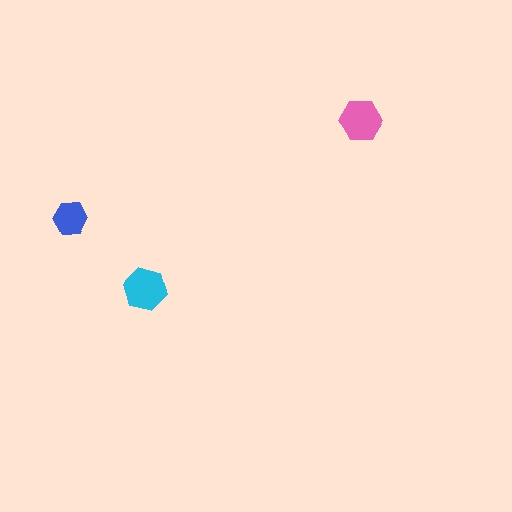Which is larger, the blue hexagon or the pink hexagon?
The pink one.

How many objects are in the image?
There are 3 objects in the image.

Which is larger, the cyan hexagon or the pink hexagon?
The cyan one.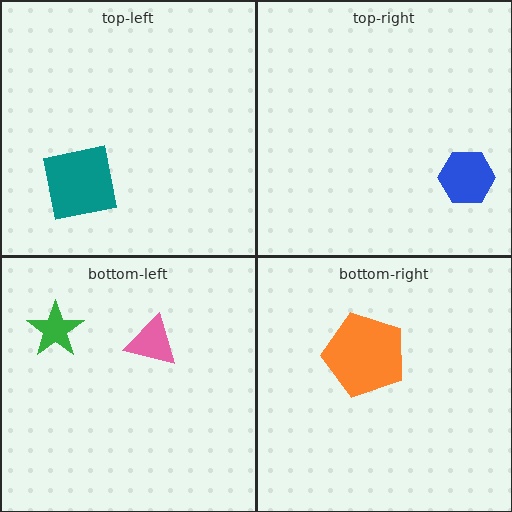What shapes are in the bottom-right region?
The orange pentagon.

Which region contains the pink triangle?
The bottom-left region.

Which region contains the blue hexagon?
The top-right region.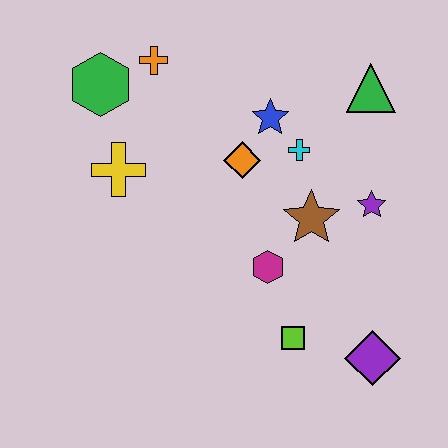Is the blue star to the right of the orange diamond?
Yes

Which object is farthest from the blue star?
The purple diamond is farthest from the blue star.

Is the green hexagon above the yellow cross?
Yes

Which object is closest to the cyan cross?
The blue star is closest to the cyan cross.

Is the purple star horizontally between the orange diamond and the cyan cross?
No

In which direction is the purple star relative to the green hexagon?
The purple star is to the right of the green hexagon.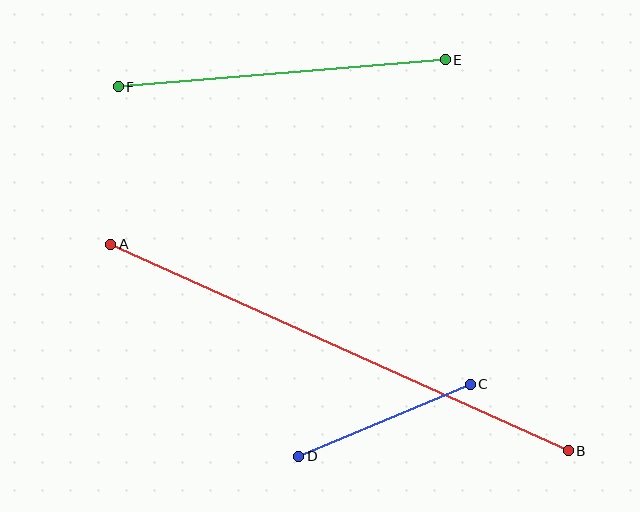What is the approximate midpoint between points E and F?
The midpoint is at approximately (282, 73) pixels.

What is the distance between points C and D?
The distance is approximately 186 pixels.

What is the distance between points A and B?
The distance is approximately 502 pixels.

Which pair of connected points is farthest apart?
Points A and B are farthest apart.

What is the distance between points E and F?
The distance is approximately 328 pixels.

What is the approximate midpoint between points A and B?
The midpoint is at approximately (340, 348) pixels.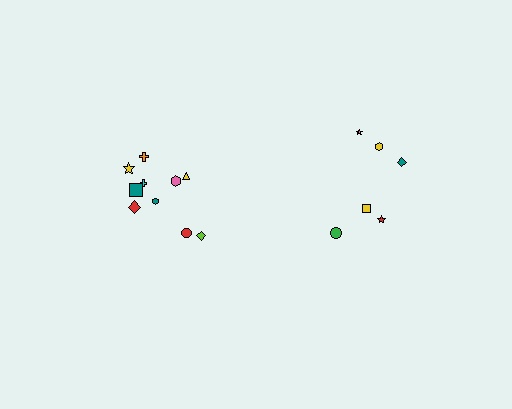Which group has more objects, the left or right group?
The left group.